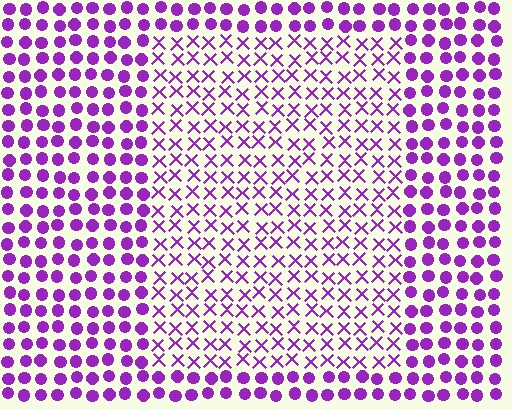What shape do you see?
I see a rectangle.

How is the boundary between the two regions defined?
The boundary is defined by a change in element shape: X marks inside vs. circles outside. All elements share the same color and spacing.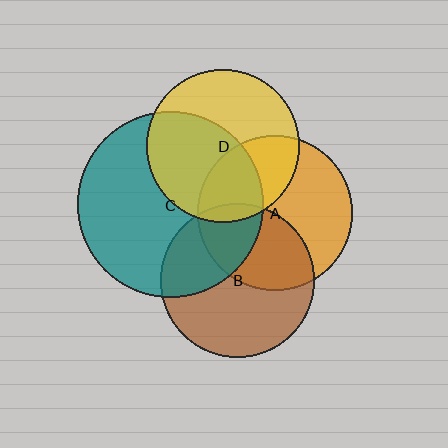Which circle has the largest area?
Circle C (teal).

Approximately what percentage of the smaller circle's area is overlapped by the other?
Approximately 5%.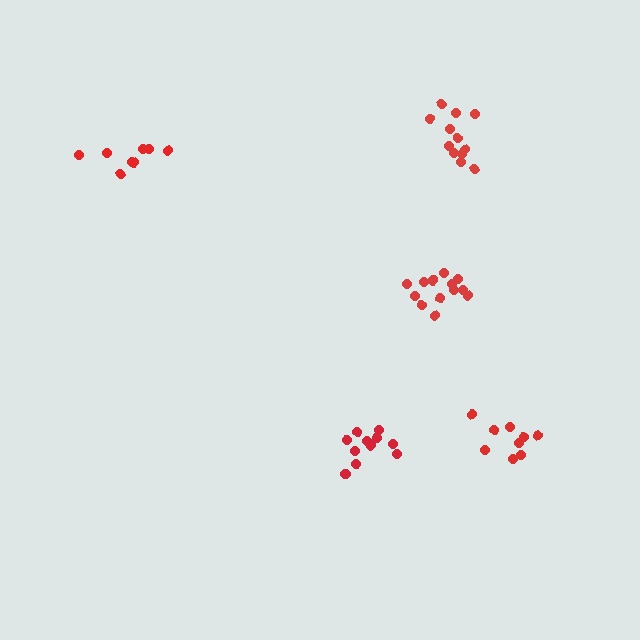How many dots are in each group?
Group 1: 12 dots, Group 2: 9 dots, Group 3: 8 dots, Group 4: 14 dots, Group 5: 11 dots (54 total).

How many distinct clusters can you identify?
There are 5 distinct clusters.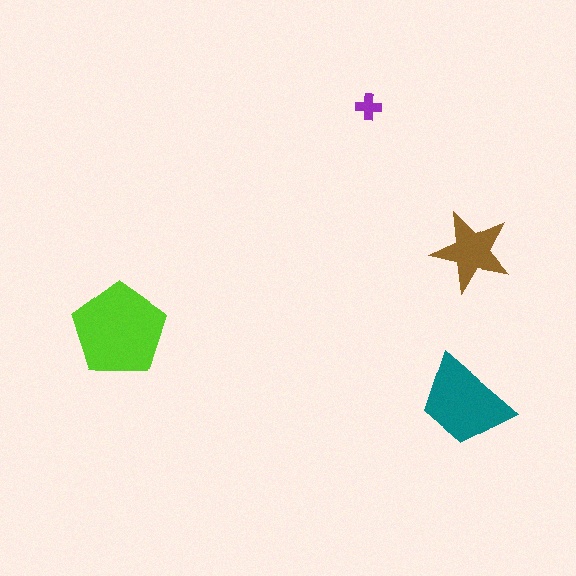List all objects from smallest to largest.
The purple cross, the brown star, the teal trapezoid, the lime pentagon.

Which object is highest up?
The purple cross is topmost.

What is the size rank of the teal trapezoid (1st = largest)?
2nd.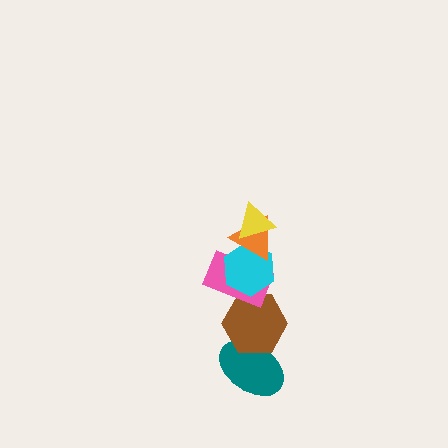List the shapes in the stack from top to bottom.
From top to bottom: the yellow triangle, the orange triangle, the cyan hexagon, the pink rectangle, the brown hexagon, the teal ellipse.